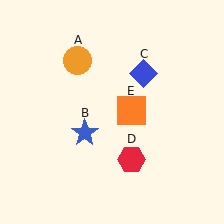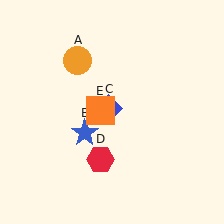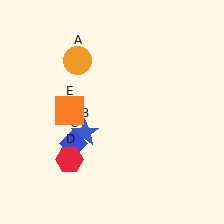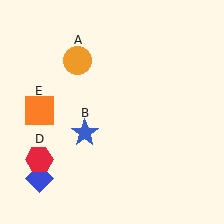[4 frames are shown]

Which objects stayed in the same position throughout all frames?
Orange circle (object A) and blue star (object B) remained stationary.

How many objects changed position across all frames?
3 objects changed position: blue diamond (object C), red hexagon (object D), orange square (object E).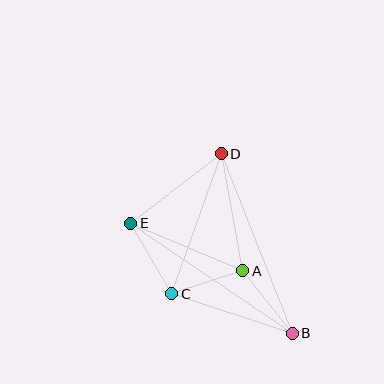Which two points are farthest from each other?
Points B and E are farthest from each other.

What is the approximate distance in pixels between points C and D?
The distance between C and D is approximately 149 pixels.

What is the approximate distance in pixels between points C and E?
The distance between C and E is approximately 82 pixels.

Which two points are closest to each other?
Points A and C are closest to each other.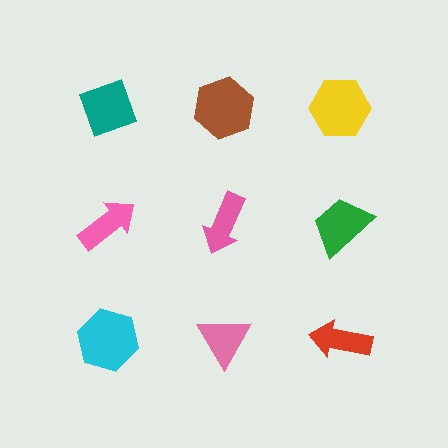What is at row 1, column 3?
A yellow hexagon.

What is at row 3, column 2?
A pink triangle.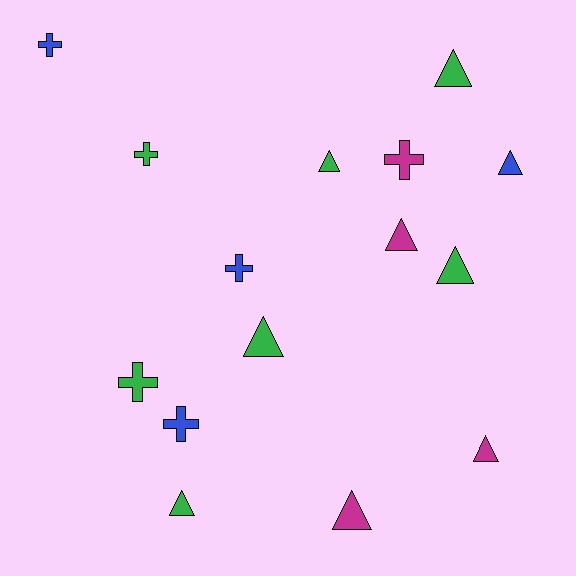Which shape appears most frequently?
Triangle, with 9 objects.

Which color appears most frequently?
Green, with 7 objects.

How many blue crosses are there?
There are 3 blue crosses.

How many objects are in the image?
There are 15 objects.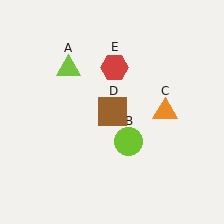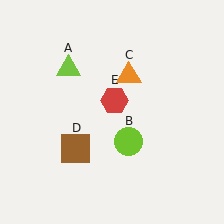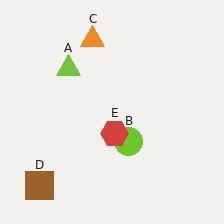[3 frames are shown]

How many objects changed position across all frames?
3 objects changed position: orange triangle (object C), brown square (object D), red hexagon (object E).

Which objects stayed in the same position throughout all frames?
Lime triangle (object A) and lime circle (object B) remained stationary.